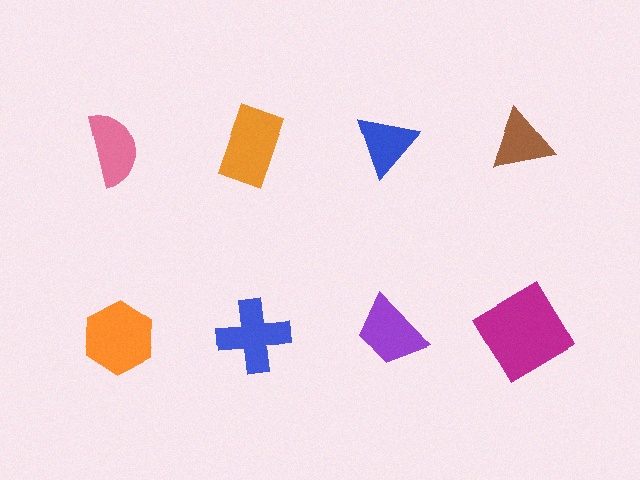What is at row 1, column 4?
A brown triangle.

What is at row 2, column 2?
A blue cross.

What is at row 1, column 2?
An orange rectangle.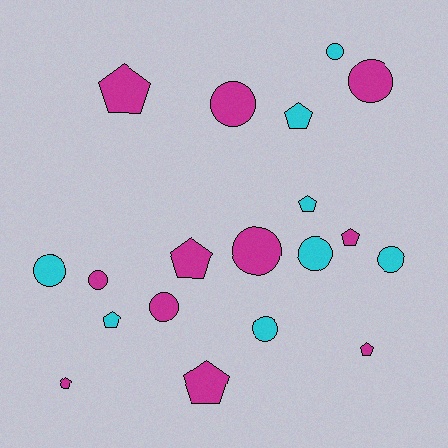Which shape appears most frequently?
Circle, with 10 objects.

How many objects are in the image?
There are 19 objects.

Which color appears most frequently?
Magenta, with 11 objects.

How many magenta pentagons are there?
There are 6 magenta pentagons.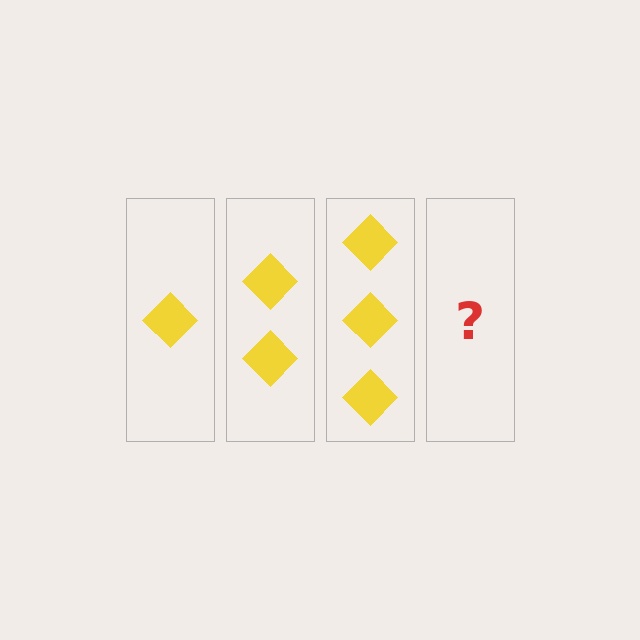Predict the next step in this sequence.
The next step is 4 diamonds.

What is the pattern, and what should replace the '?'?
The pattern is that each step adds one more diamond. The '?' should be 4 diamonds.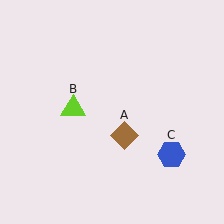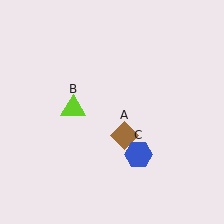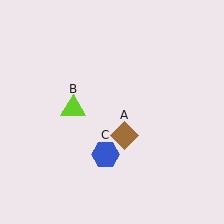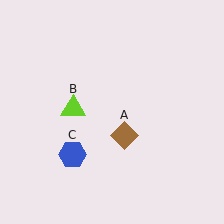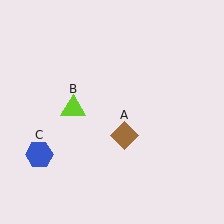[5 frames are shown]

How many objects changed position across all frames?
1 object changed position: blue hexagon (object C).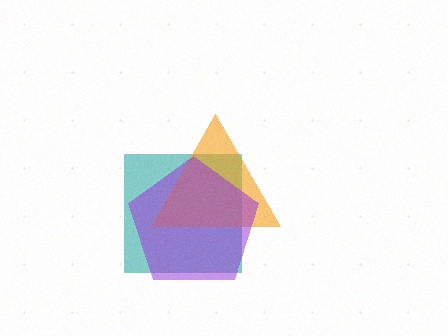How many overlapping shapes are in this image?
There are 3 overlapping shapes in the image.